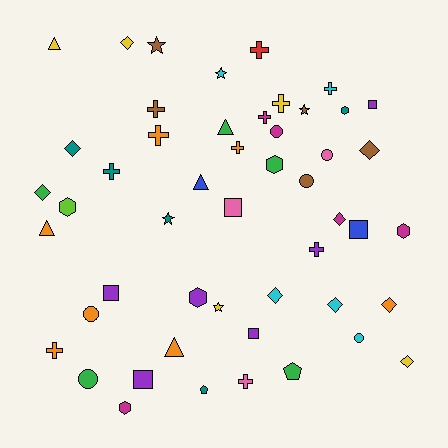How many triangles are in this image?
There are 5 triangles.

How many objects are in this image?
There are 50 objects.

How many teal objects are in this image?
There are 5 teal objects.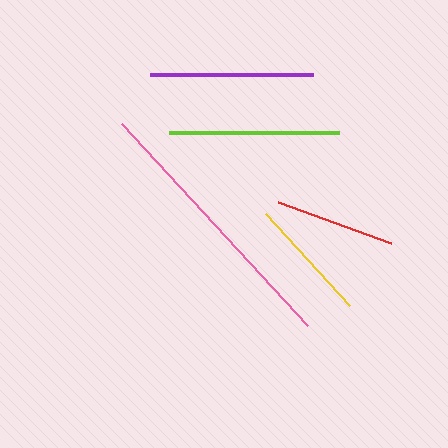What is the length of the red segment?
The red segment is approximately 121 pixels long.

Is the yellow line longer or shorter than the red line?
The yellow line is longer than the red line.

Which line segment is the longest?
The pink line is the longest at approximately 274 pixels.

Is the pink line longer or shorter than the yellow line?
The pink line is longer than the yellow line.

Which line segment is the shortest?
The red line is the shortest at approximately 121 pixels.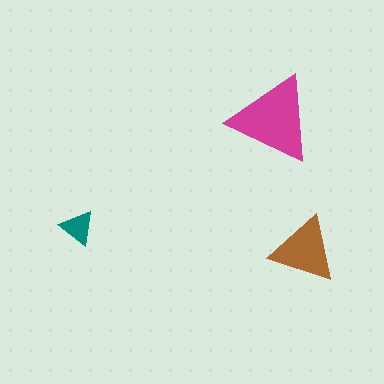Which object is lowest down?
The brown triangle is bottommost.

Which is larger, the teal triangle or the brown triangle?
The brown one.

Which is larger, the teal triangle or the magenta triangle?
The magenta one.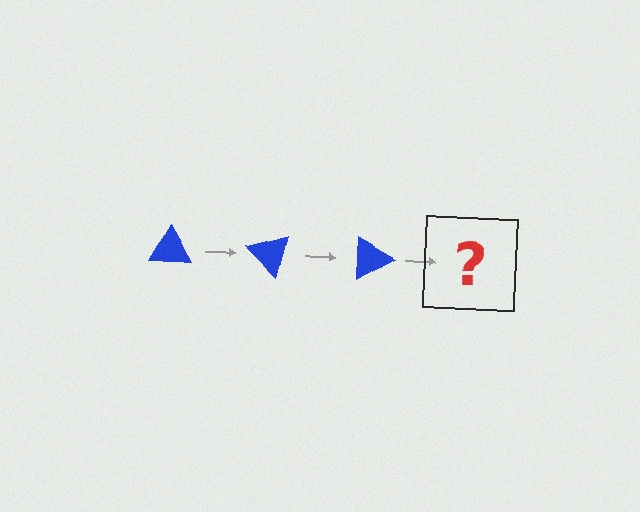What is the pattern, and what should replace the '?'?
The pattern is that the triangle rotates 45 degrees each step. The '?' should be a blue triangle rotated 135 degrees.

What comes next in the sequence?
The next element should be a blue triangle rotated 135 degrees.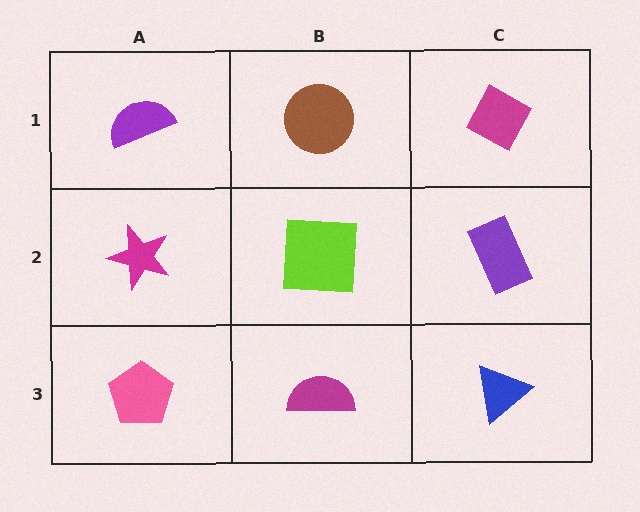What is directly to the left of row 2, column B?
A magenta star.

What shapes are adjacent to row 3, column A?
A magenta star (row 2, column A), a magenta semicircle (row 3, column B).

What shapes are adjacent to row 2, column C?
A magenta diamond (row 1, column C), a blue triangle (row 3, column C), a lime square (row 2, column B).